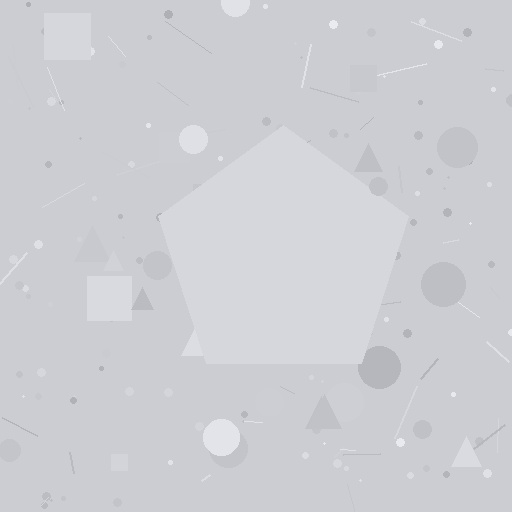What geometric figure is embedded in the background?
A pentagon is embedded in the background.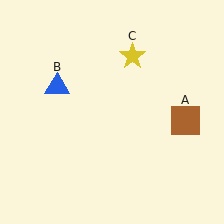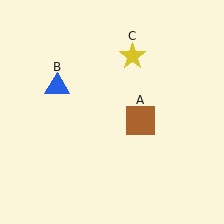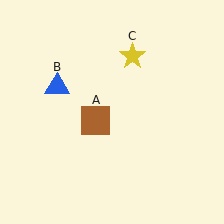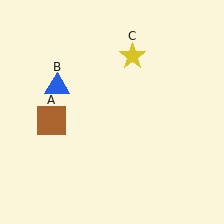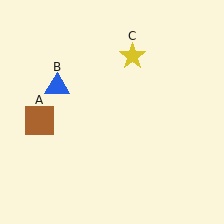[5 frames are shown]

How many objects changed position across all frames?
1 object changed position: brown square (object A).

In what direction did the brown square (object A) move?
The brown square (object A) moved left.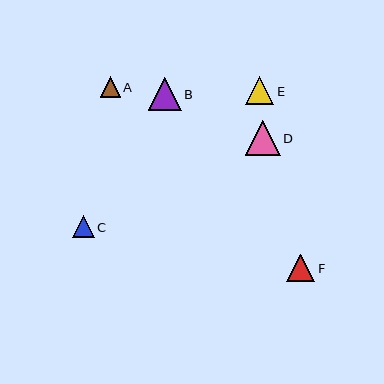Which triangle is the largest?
Triangle D is the largest with a size of approximately 35 pixels.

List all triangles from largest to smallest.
From largest to smallest: D, B, F, E, C, A.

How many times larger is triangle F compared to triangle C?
Triangle F is approximately 1.3 times the size of triangle C.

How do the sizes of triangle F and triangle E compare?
Triangle F and triangle E are approximately the same size.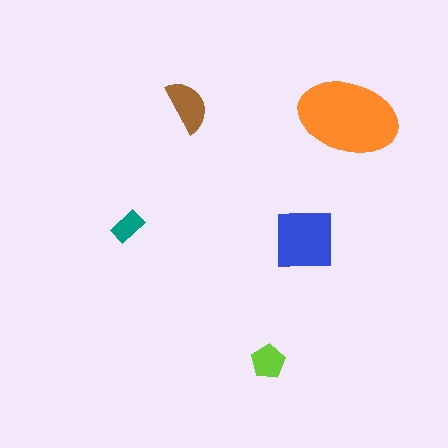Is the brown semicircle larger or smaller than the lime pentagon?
Larger.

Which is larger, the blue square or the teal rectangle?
The blue square.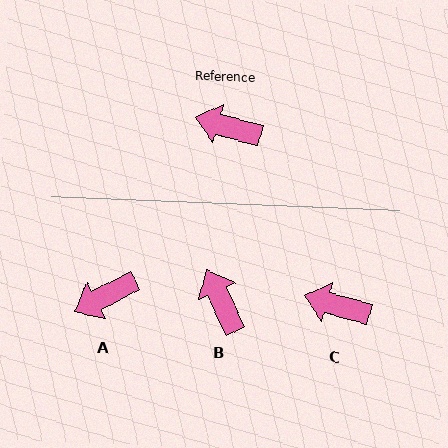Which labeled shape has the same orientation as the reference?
C.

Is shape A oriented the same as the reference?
No, it is off by about 43 degrees.